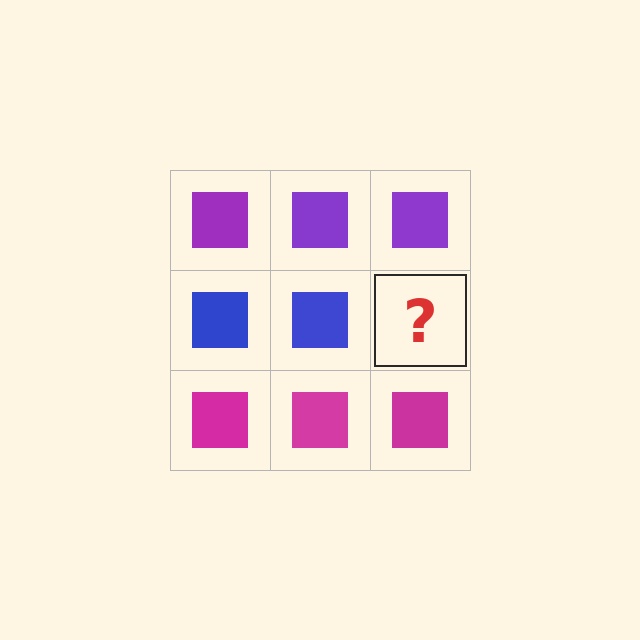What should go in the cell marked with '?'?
The missing cell should contain a blue square.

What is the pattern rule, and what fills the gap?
The rule is that each row has a consistent color. The gap should be filled with a blue square.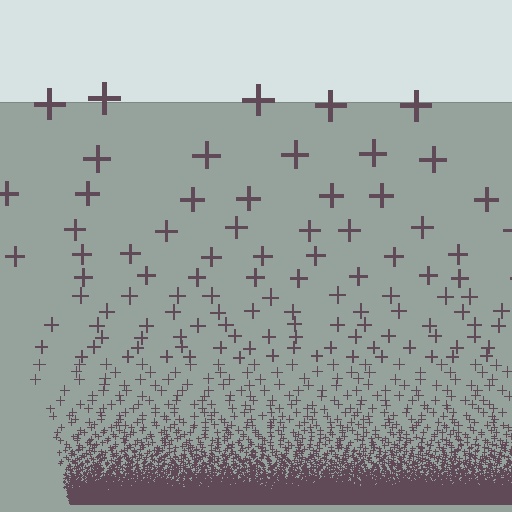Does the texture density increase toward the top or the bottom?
Density increases toward the bottom.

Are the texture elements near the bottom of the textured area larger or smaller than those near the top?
Smaller. The gradient is inverted — elements near the bottom are smaller and denser.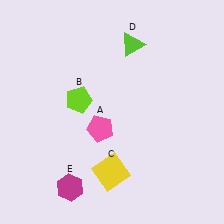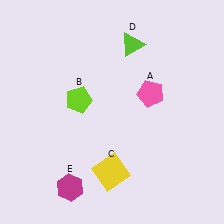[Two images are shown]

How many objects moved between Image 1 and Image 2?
1 object moved between the two images.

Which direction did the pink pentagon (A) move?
The pink pentagon (A) moved right.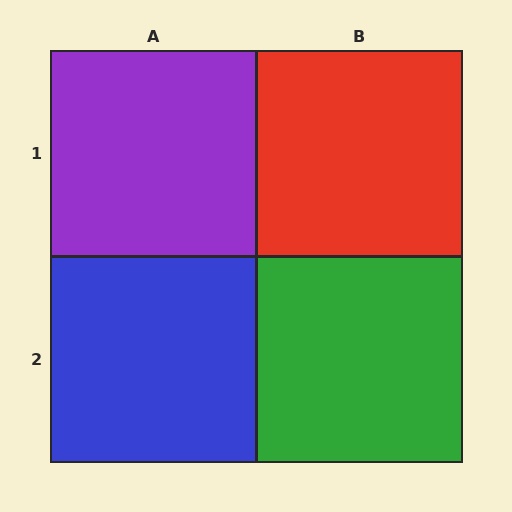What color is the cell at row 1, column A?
Purple.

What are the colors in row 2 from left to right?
Blue, green.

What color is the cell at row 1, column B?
Red.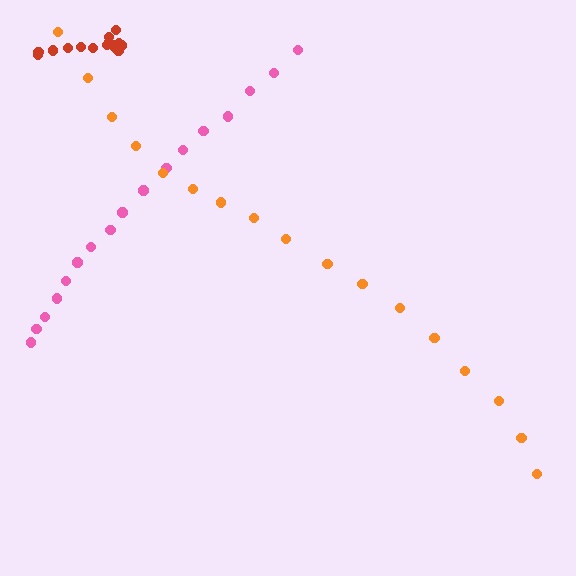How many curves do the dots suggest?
There are 3 distinct paths.